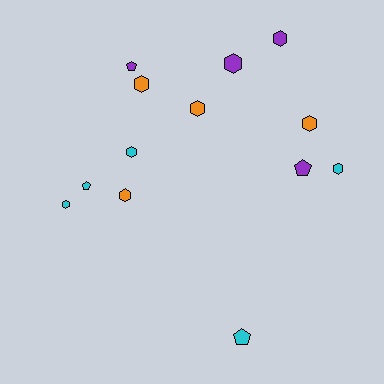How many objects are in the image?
There are 13 objects.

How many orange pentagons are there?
There are no orange pentagons.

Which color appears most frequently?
Cyan, with 5 objects.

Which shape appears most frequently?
Hexagon, with 9 objects.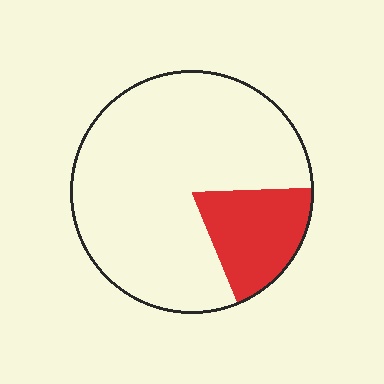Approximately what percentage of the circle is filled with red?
Approximately 20%.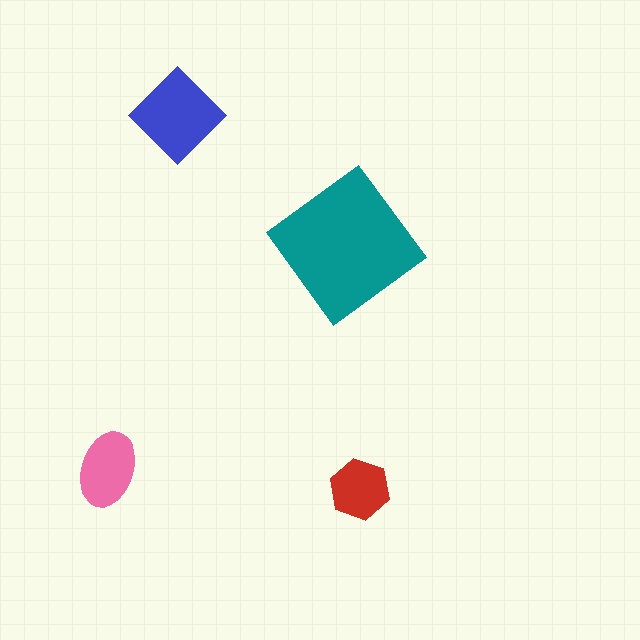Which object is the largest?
The teal diamond.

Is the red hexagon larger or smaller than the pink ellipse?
Smaller.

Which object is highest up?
The blue diamond is topmost.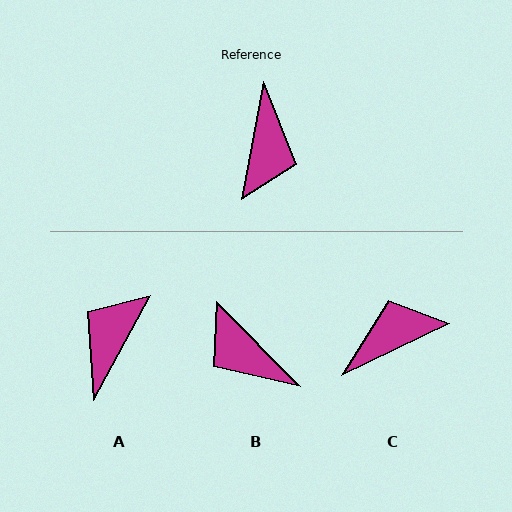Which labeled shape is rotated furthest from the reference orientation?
A, about 162 degrees away.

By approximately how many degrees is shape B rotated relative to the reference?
Approximately 124 degrees clockwise.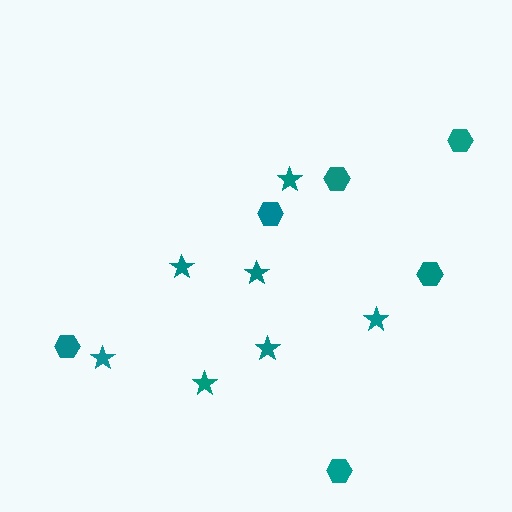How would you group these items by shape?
There are 2 groups: one group of stars (7) and one group of hexagons (6).